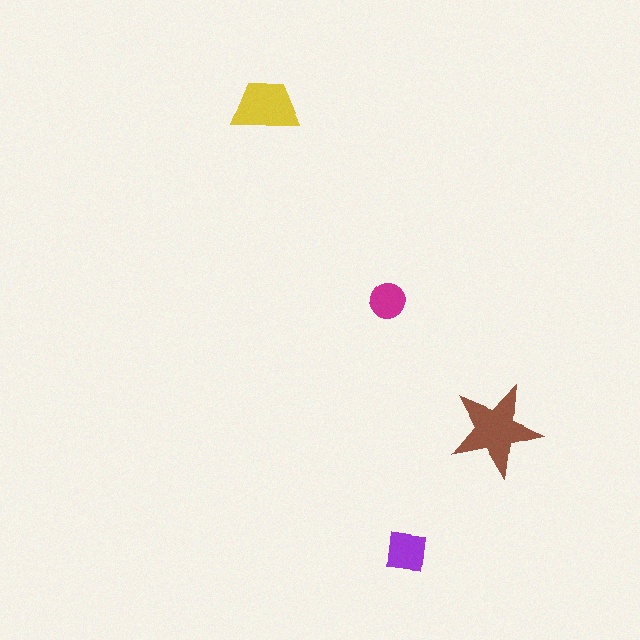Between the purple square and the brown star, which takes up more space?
The brown star.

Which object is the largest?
The brown star.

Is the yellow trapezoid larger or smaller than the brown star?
Smaller.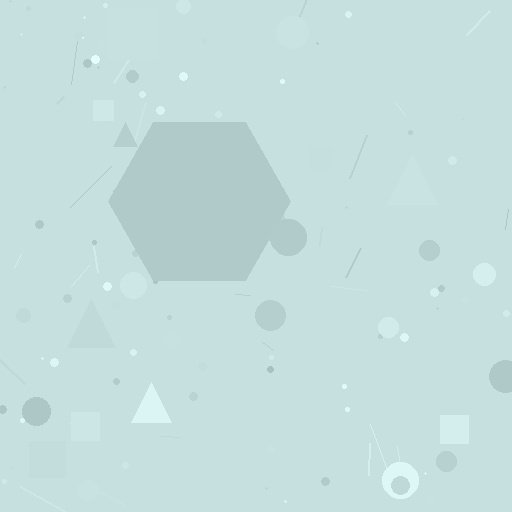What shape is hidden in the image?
A hexagon is hidden in the image.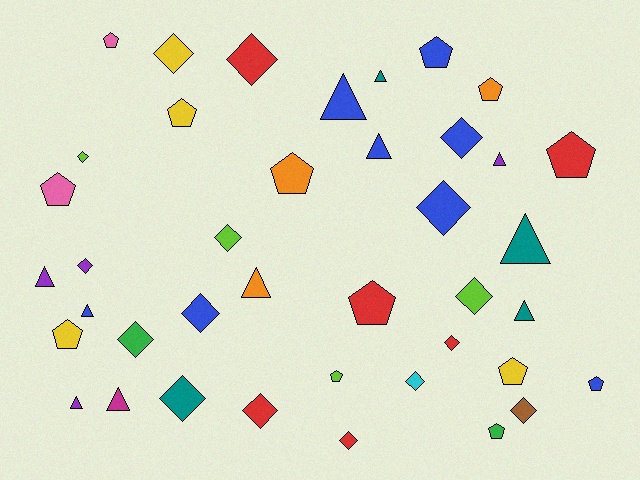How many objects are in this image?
There are 40 objects.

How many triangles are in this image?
There are 11 triangles.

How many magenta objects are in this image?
There is 1 magenta object.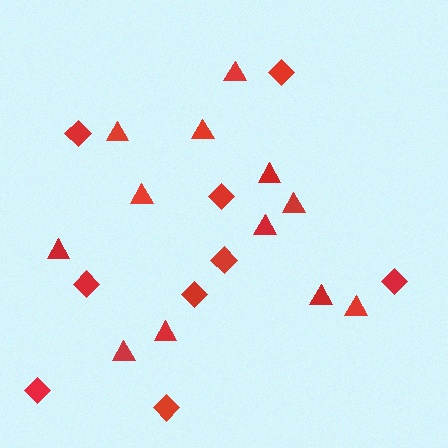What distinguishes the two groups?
There are 2 groups: one group of diamonds (9) and one group of triangles (12).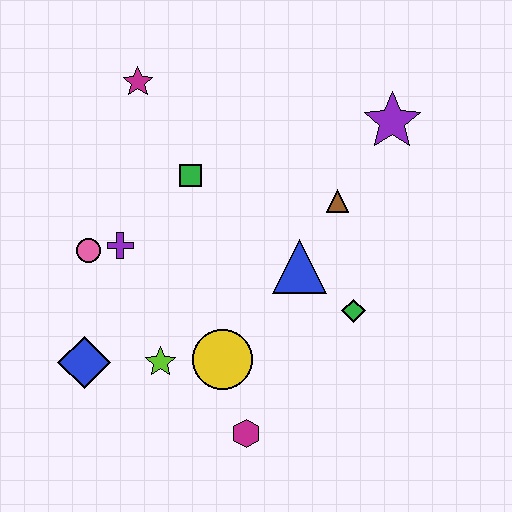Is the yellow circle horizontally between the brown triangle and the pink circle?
Yes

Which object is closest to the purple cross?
The pink circle is closest to the purple cross.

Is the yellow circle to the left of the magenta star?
No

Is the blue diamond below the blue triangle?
Yes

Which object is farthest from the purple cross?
The purple star is farthest from the purple cross.